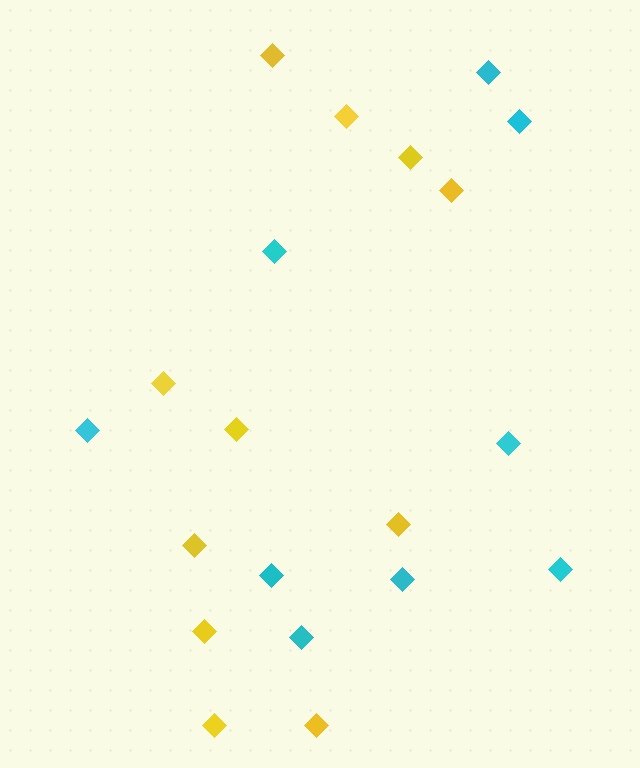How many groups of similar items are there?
There are 2 groups: one group of cyan diamonds (9) and one group of yellow diamonds (11).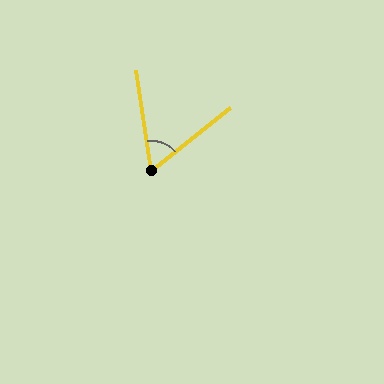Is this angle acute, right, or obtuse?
It is acute.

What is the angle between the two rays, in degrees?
Approximately 60 degrees.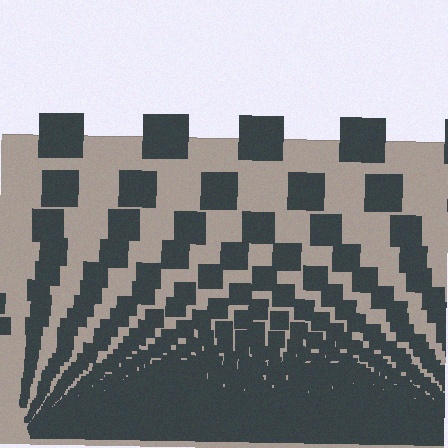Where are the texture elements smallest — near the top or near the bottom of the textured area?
Near the bottom.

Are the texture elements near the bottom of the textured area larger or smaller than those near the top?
Smaller. The gradient is inverted — elements near the bottom are smaller and denser.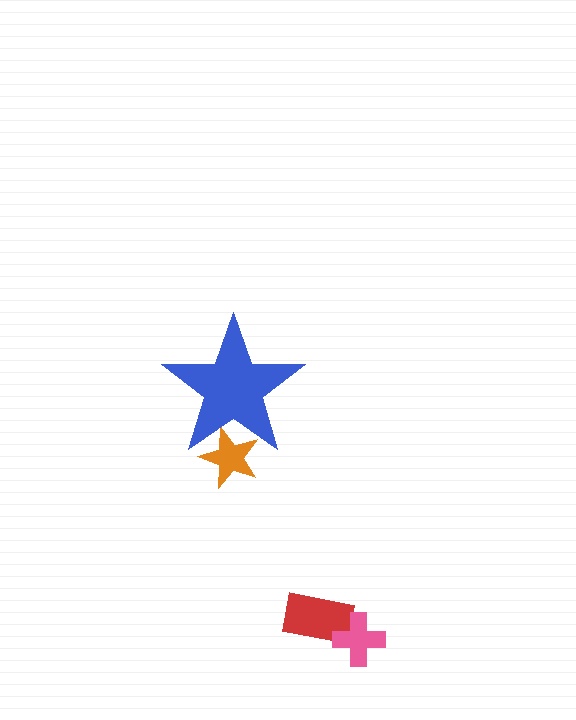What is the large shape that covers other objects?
A blue star.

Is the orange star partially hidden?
Yes, the orange star is partially hidden behind the blue star.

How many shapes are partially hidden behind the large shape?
1 shape is partially hidden.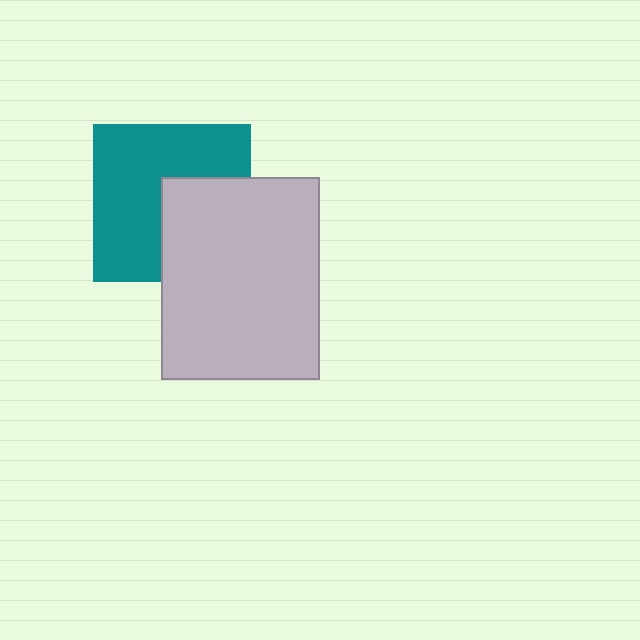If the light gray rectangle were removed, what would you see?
You would see the complete teal square.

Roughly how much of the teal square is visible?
About half of it is visible (roughly 63%).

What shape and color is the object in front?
The object in front is a light gray rectangle.